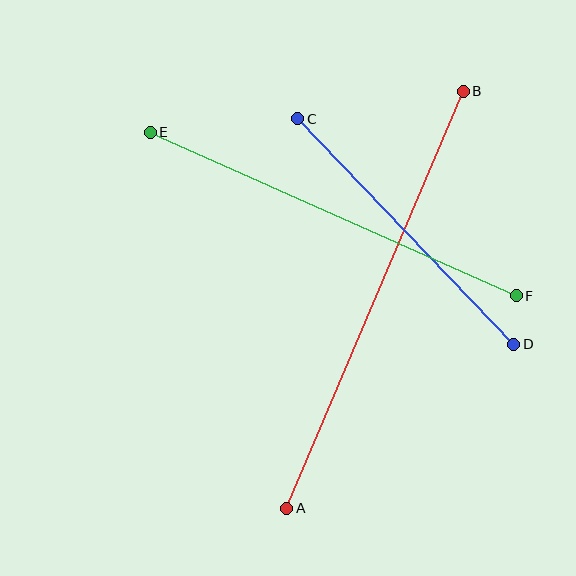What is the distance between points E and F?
The distance is approximately 401 pixels.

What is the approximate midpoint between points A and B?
The midpoint is at approximately (375, 300) pixels.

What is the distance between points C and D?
The distance is approximately 312 pixels.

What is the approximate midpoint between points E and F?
The midpoint is at approximately (333, 214) pixels.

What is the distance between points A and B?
The distance is approximately 453 pixels.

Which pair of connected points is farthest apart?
Points A and B are farthest apart.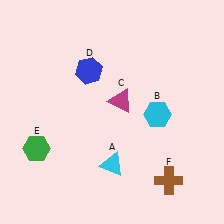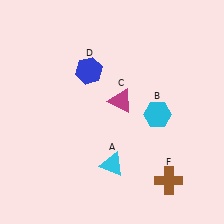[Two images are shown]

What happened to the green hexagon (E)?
The green hexagon (E) was removed in Image 2. It was in the bottom-left area of Image 1.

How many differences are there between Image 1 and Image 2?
There is 1 difference between the two images.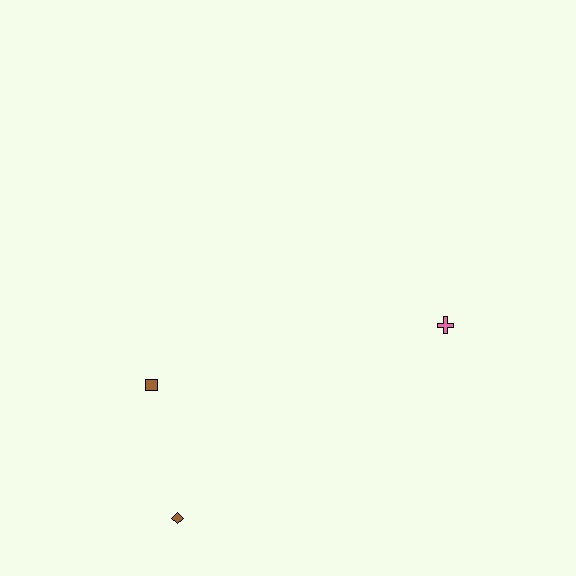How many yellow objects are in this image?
There are no yellow objects.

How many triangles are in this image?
There are no triangles.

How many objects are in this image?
There are 3 objects.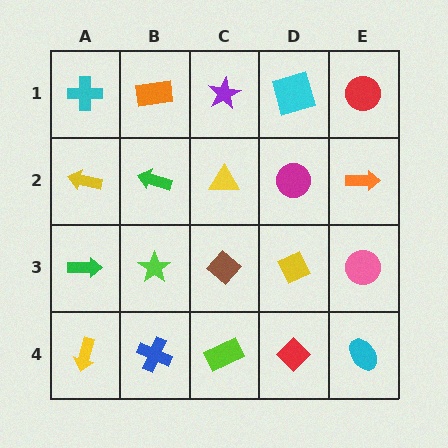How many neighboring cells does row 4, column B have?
3.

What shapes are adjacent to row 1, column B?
A green arrow (row 2, column B), a cyan cross (row 1, column A), a purple star (row 1, column C).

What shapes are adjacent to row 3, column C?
A yellow triangle (row 2, column C), a lime rectangle (row 4, column C), a lime star (row 3, column B), a yellow diamond (row 3, column D).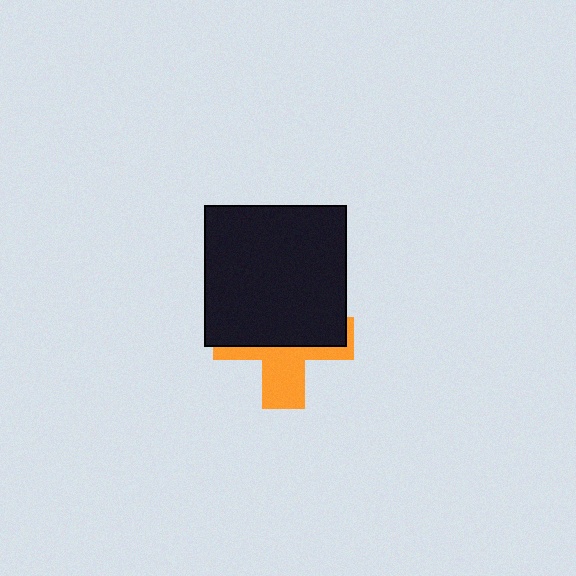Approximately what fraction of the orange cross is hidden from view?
Roughly 61% of the orange cross is hidden behind the black square.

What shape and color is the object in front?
The object in front is a black square.